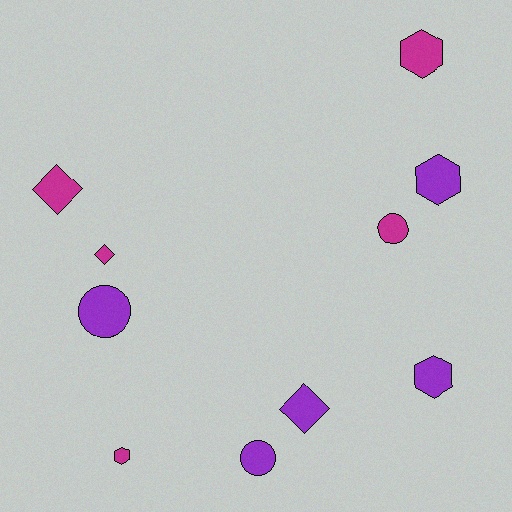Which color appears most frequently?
Magenta, with 5 objects.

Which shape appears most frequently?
Hexagon, with 4 objects.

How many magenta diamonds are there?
There are 2 magenta diamonds.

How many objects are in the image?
There are 10 objects.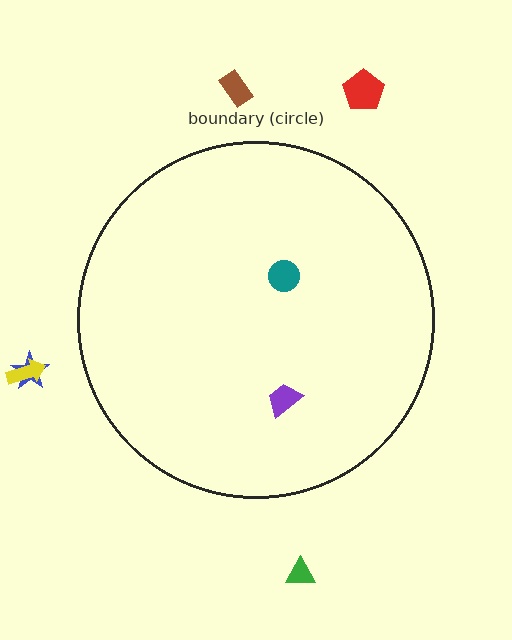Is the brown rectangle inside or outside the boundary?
Outside.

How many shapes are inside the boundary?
2 inside, 5 outside.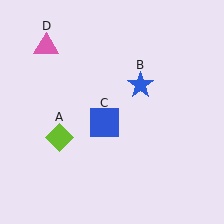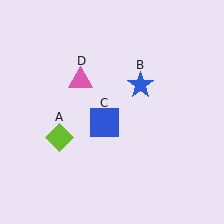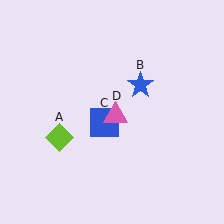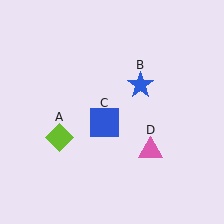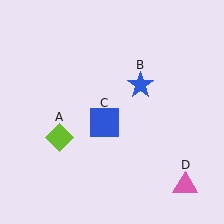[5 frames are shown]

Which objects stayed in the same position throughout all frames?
Lime diamond (object A) and blue star (object B) and blue square (object C) remained stationary.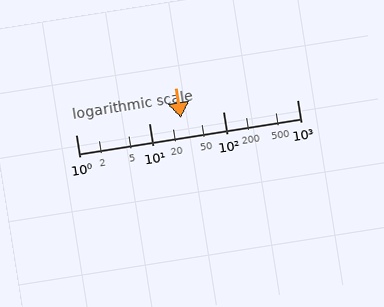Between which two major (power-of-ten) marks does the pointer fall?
The pointer is between 10 and 100.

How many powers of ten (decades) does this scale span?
The scale spans 3 decades, from 1 to 1000.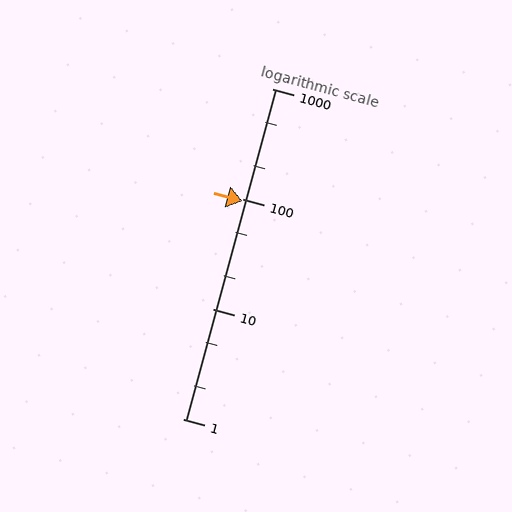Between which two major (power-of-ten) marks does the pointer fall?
The pointer is between 10 and 100.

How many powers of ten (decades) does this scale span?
The scale spans 3 decades, from 1 to 1000.